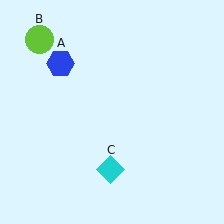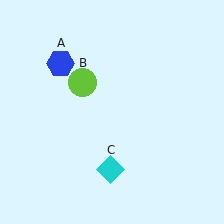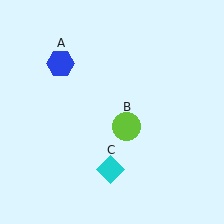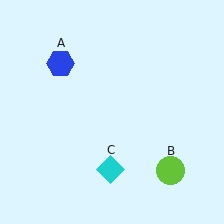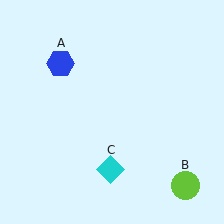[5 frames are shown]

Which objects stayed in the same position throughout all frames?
Blue hexagon (object A) and cyan diamond (object C) remained stationary.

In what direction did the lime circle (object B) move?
The lime circle (object B) moved down and to the right.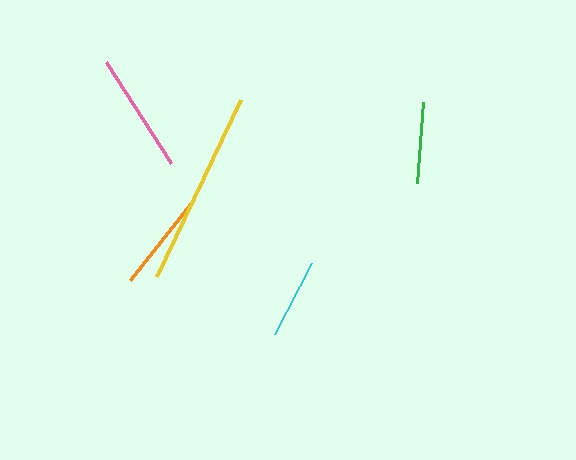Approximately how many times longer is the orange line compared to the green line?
The orange line is approximately 1.2 times the length of the green line.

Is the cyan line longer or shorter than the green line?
The green line is longer than the cyan line.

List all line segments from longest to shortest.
From longest to shortest: yellow, pink, orange, green, cyan.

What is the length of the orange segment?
The orange segment is approximately 98 pixels long.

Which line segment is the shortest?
The cyan line is the shortest at approximately 80 pixels.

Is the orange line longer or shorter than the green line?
The orange line is longer than the green line.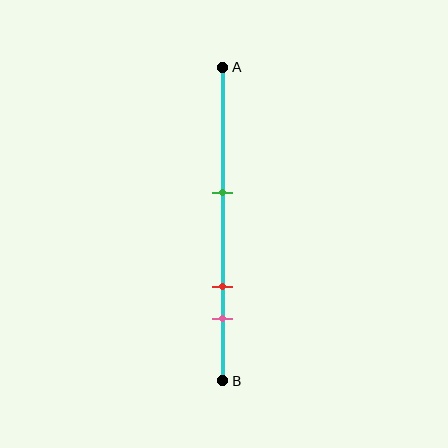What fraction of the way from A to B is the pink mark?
The pink mark is approximately 80% (0.8) of the way from A to B.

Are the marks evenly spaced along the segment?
No, the marks are not evenly spaced.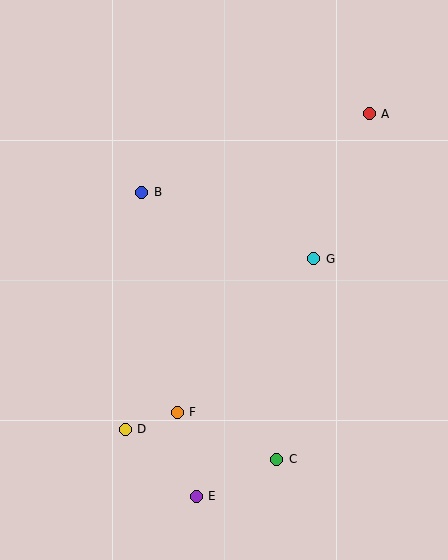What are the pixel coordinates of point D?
Point D is at (125, 429).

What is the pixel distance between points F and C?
The distance between F and C is 110 pixels.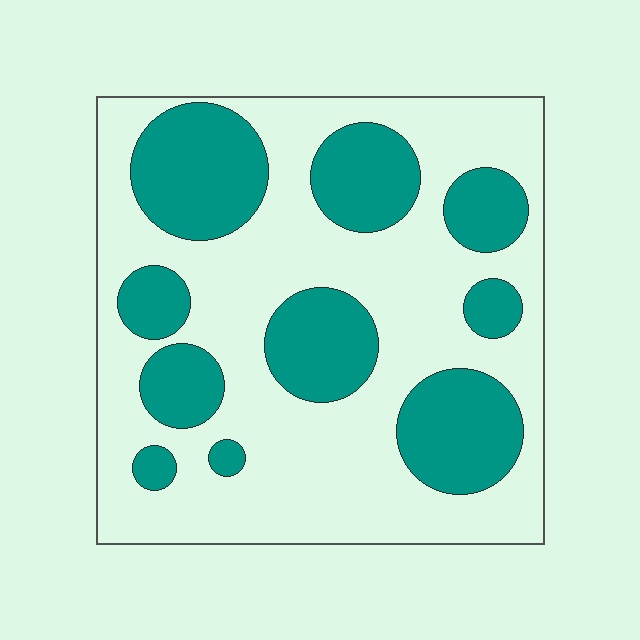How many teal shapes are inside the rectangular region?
10.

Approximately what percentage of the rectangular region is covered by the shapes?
Approximately 35%.